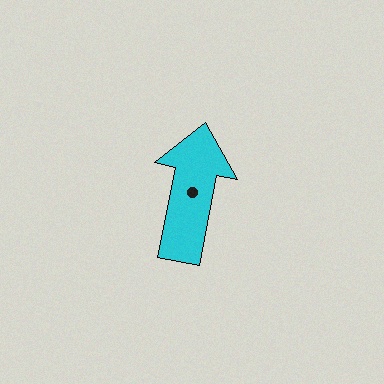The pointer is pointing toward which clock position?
Roughly 12 o'clock.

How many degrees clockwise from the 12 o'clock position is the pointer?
Approximately 11 degrees.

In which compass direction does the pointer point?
North.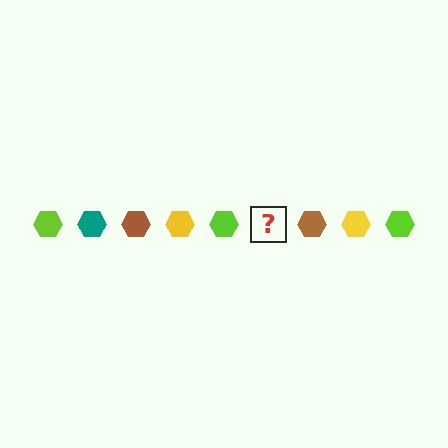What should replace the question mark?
The question mark should be replaced with a teal hexagon.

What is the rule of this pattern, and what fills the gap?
The rule is that the pattern cycles through lime, teal, brown, yellow hexagons. The gap should be filled with a teal hexagon.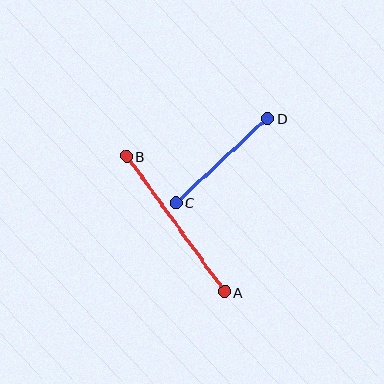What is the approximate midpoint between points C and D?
The midpoint is at approximately (222, 160) pixels.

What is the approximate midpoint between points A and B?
The midpoint is at approximately (175, 224) pixels.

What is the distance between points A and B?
The distance is approximately 167 pixels.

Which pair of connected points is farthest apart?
Points A and B are farthest apart.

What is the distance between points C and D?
The distance is approximately 125 pixels.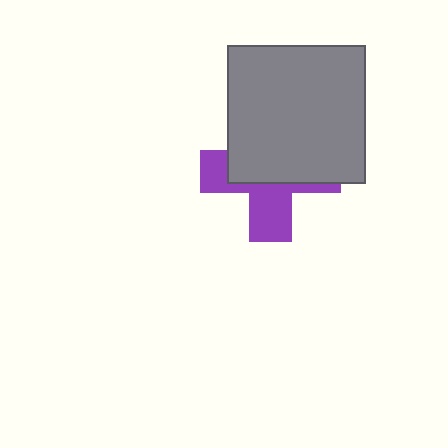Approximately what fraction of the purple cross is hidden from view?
Roughly 57% of the purple cross is hidden behind the gray square.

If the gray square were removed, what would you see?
You would see the complete purple cross.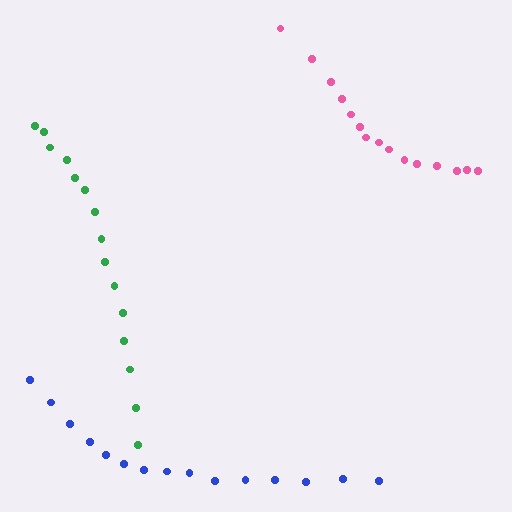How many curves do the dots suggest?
There are 3 distinct paths.